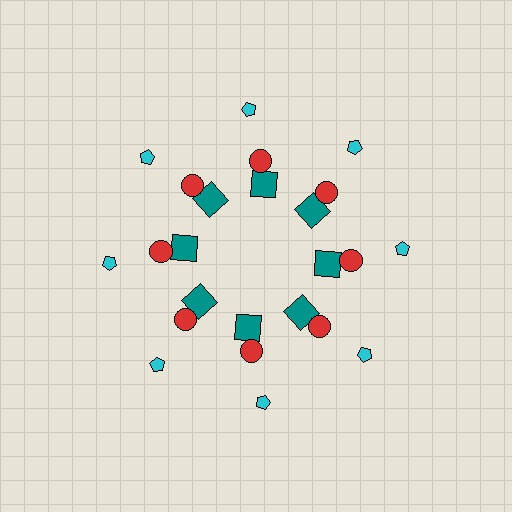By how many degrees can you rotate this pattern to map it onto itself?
The pattern maps onto itself every 45 degrees of rotation.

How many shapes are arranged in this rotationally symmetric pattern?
There are 24 shapes, arranged in 8 groups of 3.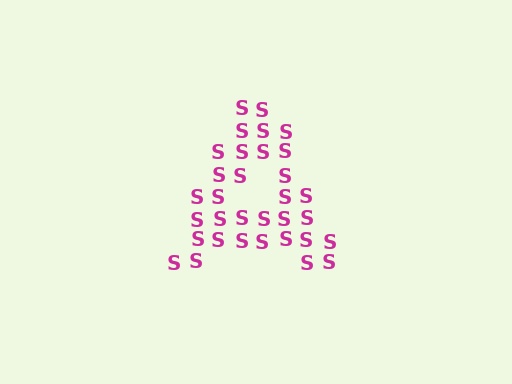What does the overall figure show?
The overall figure shows the letter A.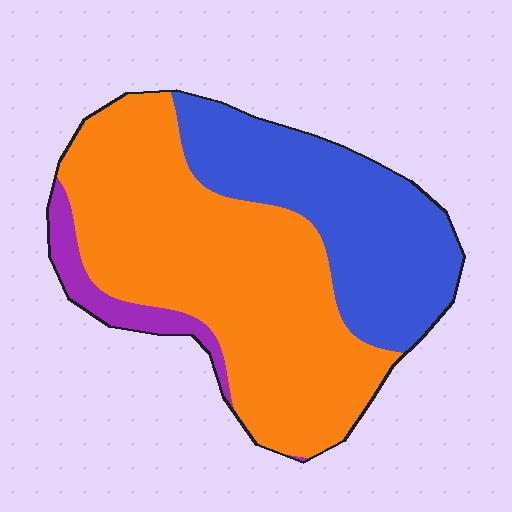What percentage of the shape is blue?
Blue covers 34% of the shape.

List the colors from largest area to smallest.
From largest to smallest: orange, blue, purple.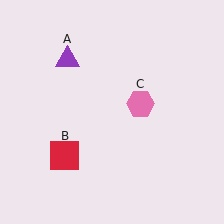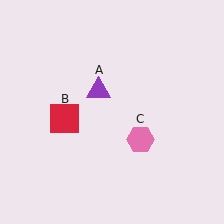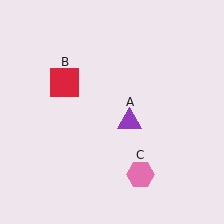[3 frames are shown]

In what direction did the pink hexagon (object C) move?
The pink hexagon (object C) moved down.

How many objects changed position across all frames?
3 objects changed position: purple triangle (object A), red square (object B), pink hexagon (object C).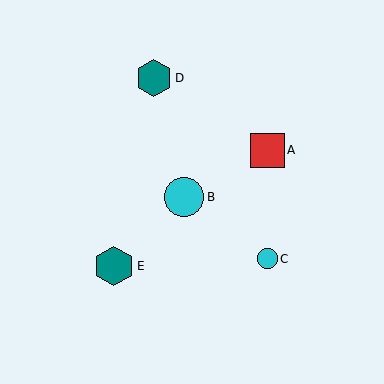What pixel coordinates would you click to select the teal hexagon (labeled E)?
Click at (114, 266) to select the teal hexagon E.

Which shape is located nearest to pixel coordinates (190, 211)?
The cyan circle (labeled B) at (184, 197) is nearest to that location.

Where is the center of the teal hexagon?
The center of the teal hexagon is at (154, 78).